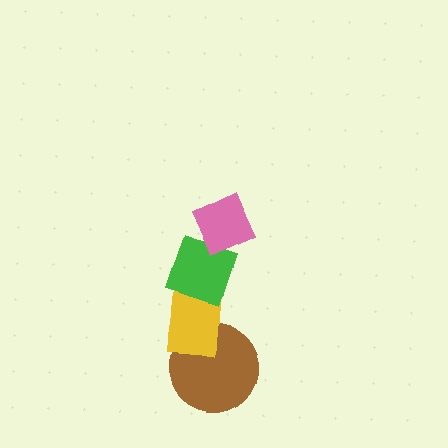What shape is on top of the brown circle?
The yellow rectangle is on top of the brown circle.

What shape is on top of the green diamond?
The pink diamond is on top of the green diamond.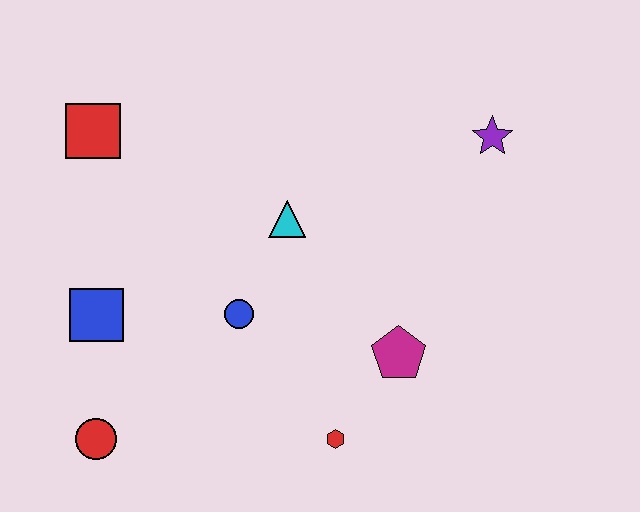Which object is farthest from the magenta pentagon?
The red square is farthest from the magenta pentagon.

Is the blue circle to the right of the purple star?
No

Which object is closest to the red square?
The blue square is closest to the red square.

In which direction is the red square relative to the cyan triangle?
The red square is to the left of the cyan triangle.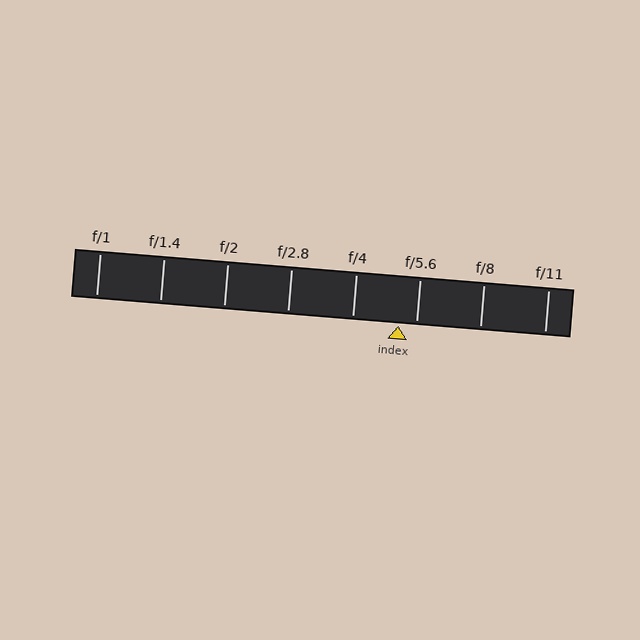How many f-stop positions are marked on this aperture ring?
There are 8 f-stop positions marked.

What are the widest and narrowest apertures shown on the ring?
The widest aperture shown is f/1 and the narrowest is f/11.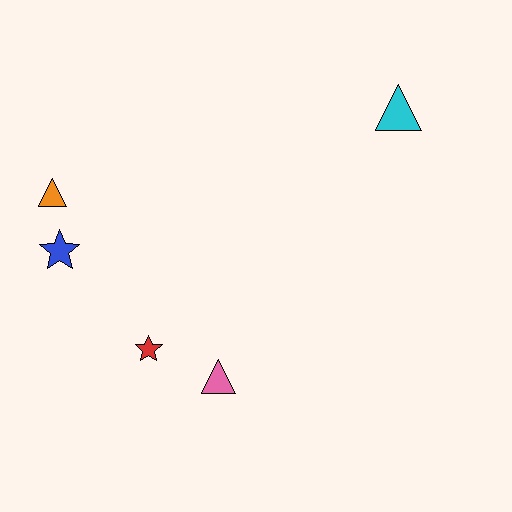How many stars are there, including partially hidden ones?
There are 2 stars.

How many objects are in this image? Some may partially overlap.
There are 5 objects.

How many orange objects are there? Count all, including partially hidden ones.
There is 1 orange object.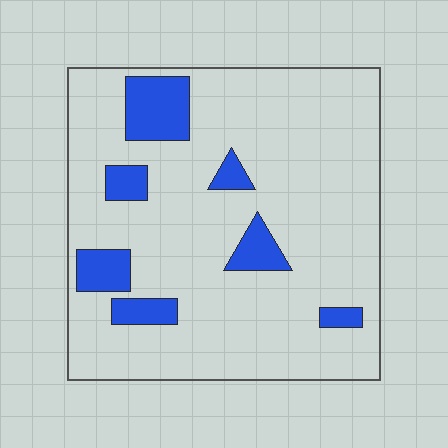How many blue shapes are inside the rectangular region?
7.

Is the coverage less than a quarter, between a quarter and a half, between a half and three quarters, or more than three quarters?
Less than a quarter.